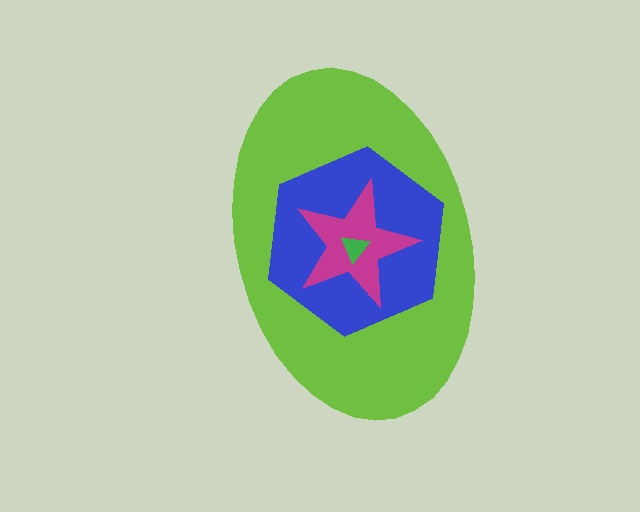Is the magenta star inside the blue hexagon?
Yes.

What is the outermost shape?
The lime ellipse.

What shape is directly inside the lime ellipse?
The blue hexagon.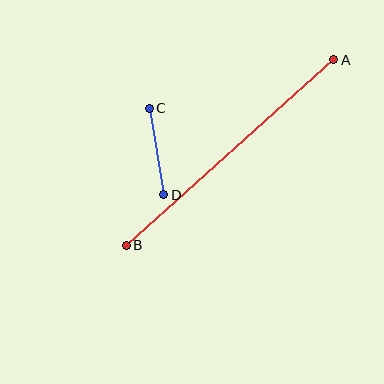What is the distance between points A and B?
The distance is approximately 278 pixels.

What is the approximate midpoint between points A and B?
The midpoint is at approximately (230, 152) pixels.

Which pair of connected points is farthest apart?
Points A and B are farthest apart.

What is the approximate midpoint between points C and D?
The midpoint is at approximately (156, 151) pixels.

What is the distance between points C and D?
The distance is approximately 88 pixels.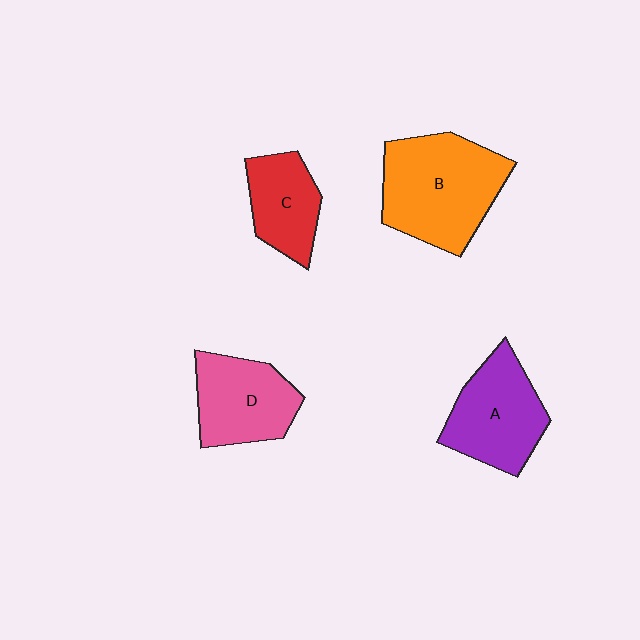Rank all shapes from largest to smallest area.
From largest to smallest: B (orange), A (purple), D (pink), C (red).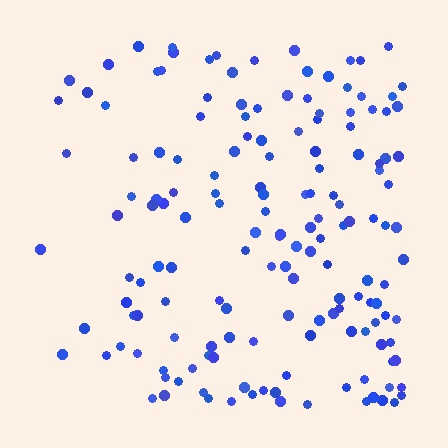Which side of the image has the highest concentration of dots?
The right.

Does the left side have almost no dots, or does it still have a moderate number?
Still a moderate number, just noticeably fewer than the right.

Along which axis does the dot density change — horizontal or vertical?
Horizontal.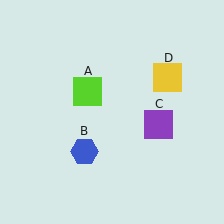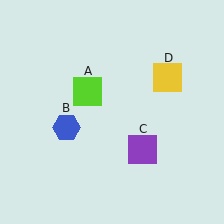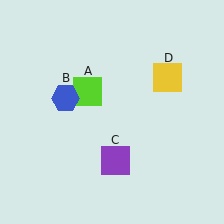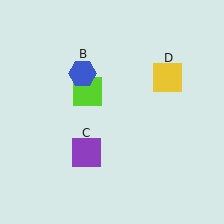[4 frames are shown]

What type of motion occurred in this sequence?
The blue hexagon (object B), purple square (object C) rotated clockwise around the center of the scene.